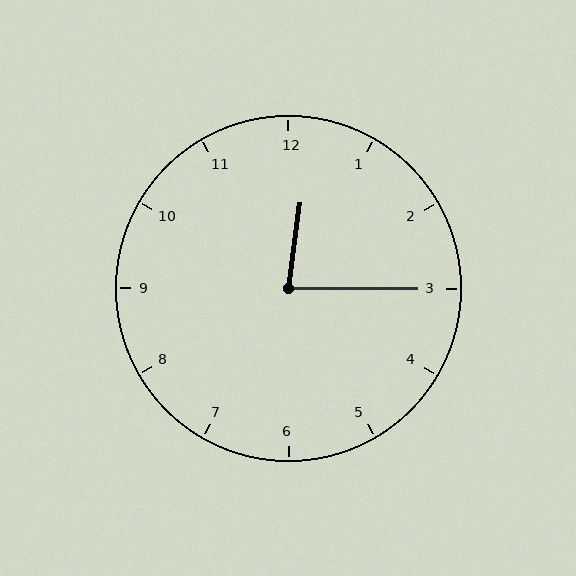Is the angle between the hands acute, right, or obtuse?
It is acute.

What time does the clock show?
12:15.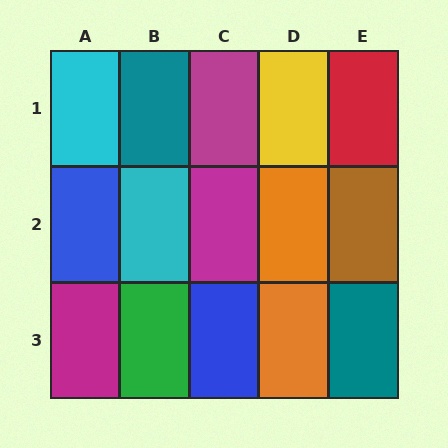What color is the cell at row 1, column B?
Teal.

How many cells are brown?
1 cell is brown.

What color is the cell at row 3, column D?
Orange.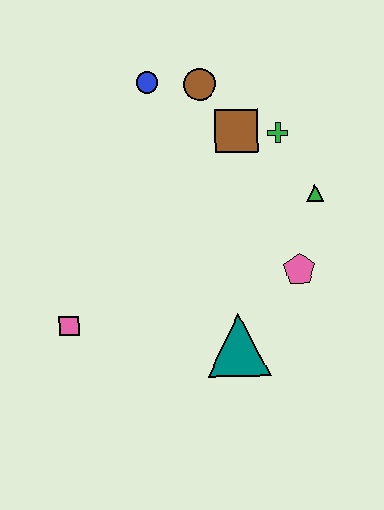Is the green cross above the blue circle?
No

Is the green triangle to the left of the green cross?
No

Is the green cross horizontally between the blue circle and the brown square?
No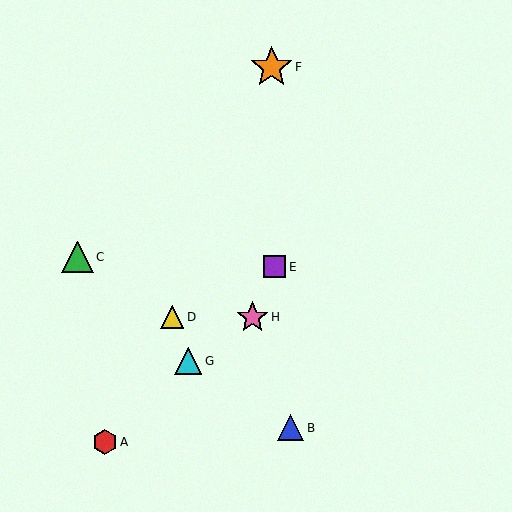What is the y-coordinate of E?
Object E is at y≈267.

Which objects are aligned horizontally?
Objects D, H are aligned horizontally.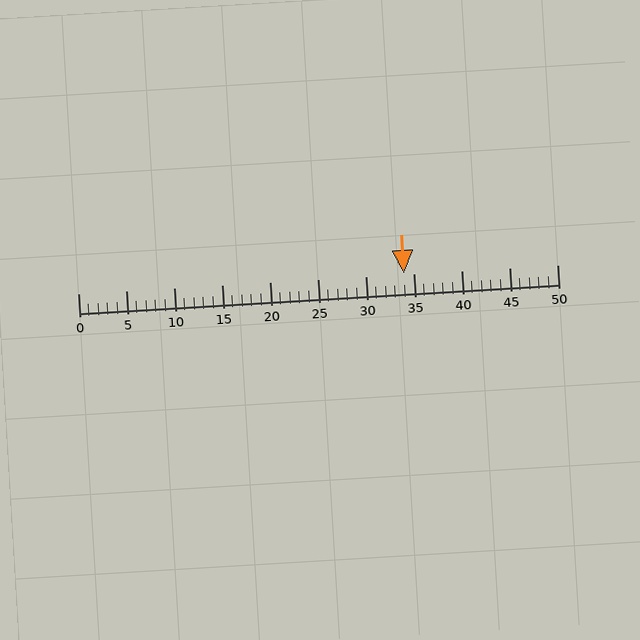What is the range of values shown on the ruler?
The ruler shows values from 0 to 50.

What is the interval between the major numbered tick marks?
The major tick marks are spaced 5 units apart.